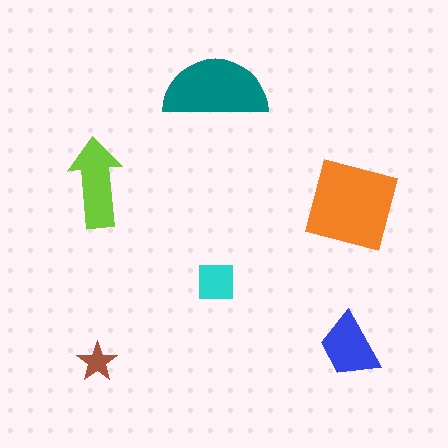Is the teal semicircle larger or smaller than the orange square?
Smaller.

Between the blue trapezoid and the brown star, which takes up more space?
The blue trapezoid.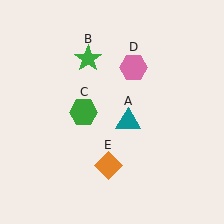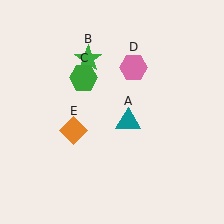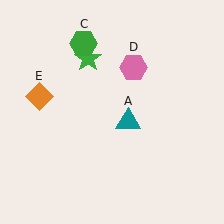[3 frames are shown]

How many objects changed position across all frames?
2 objects changed position: green hexagon (object C), orange diamond (object E).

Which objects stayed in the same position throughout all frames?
Teal triangle (object A) and green star (object B) and pink hexagon (object D) remained stationary.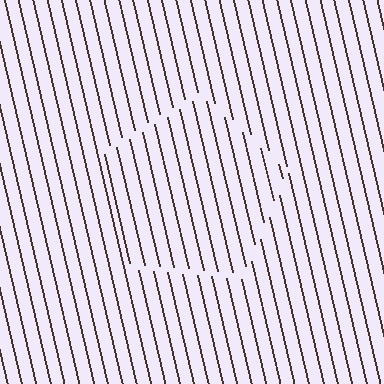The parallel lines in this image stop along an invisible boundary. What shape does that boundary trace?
An illusory pentagon. The interior of the shape contains the same grating, shifted by half a period — the contour is defined by the phase discontinuity where line-ends from the inner and outer gratings abut.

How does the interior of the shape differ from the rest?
The interior of the shape contains the same grating, shifted by half a period — the contour is defined by the phase discontinuity where line-ends from the inner and outer gratings abut.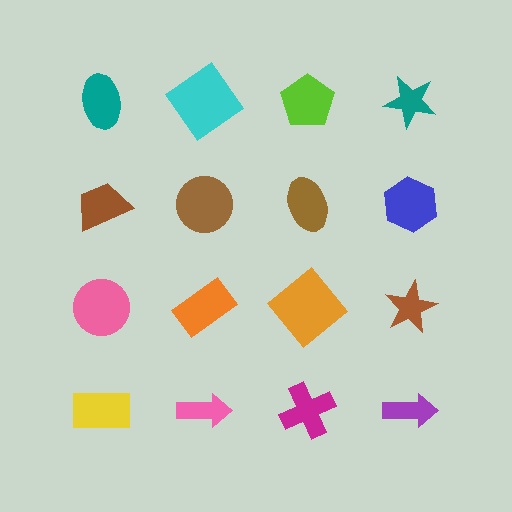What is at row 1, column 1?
A teal ellipse.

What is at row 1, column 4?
A teal star.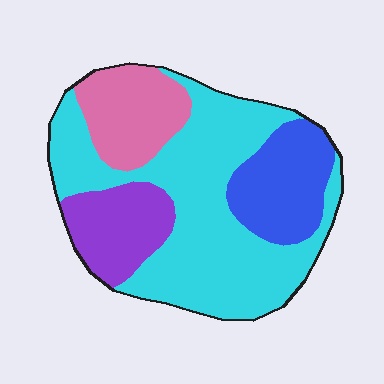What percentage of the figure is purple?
Purple covers roughly 15% of the figure.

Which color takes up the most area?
Cyan, at roughly 55%.